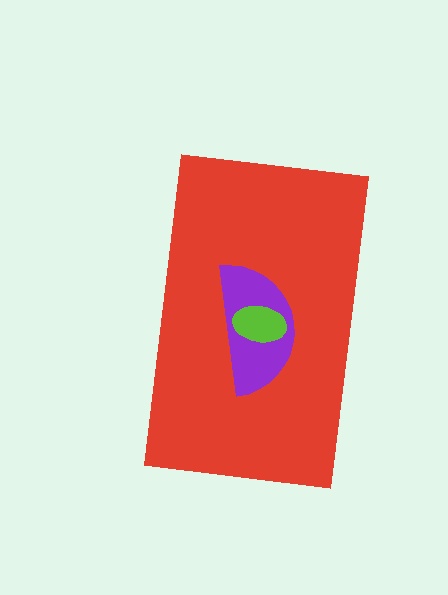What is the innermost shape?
The lime ellipse.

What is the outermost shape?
The red rectangle.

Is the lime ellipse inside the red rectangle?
Yes.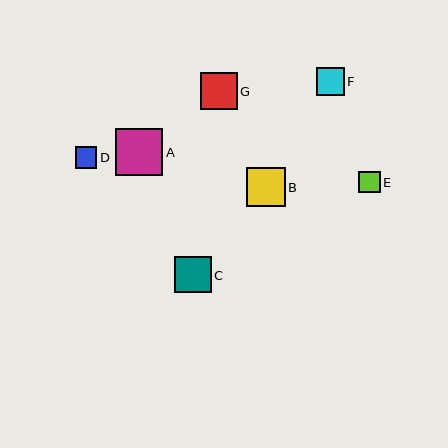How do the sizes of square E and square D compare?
Square E and square D are approximately the same size.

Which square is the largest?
Square A is the largest with a size of approximately 47 pixels.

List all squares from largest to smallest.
From largest to smallest: A, B, G, C, F, E, D.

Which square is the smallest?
Square D is the smallest with a size of approximately 22 pixels.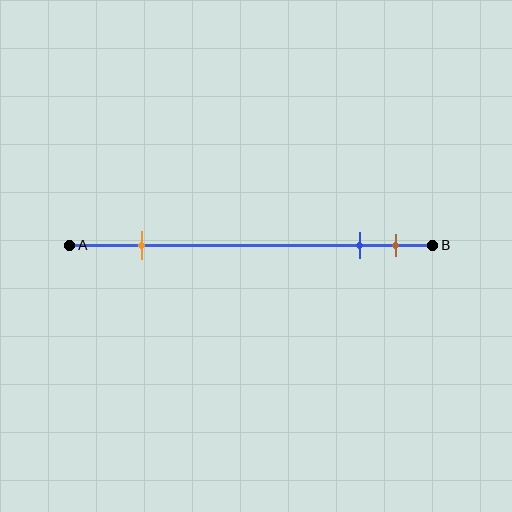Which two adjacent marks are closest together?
The blue and brown marks are the closest adjacent pair.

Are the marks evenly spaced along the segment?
No, the marks are not evenly spaced.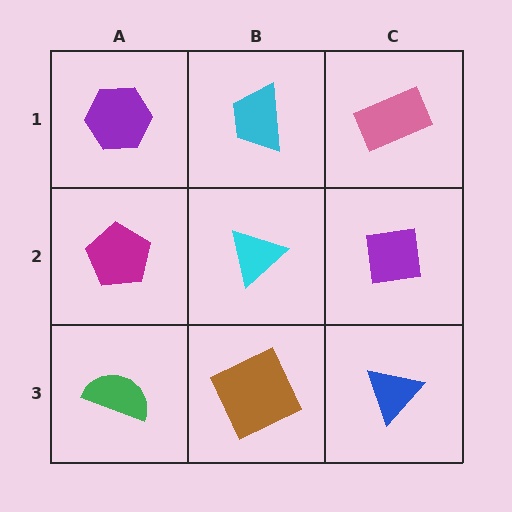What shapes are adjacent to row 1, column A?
A magenta pentagon (row 2, column A), a cyan trapezoid (row 1, column B).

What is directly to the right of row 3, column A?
A brown square.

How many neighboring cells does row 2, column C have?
3.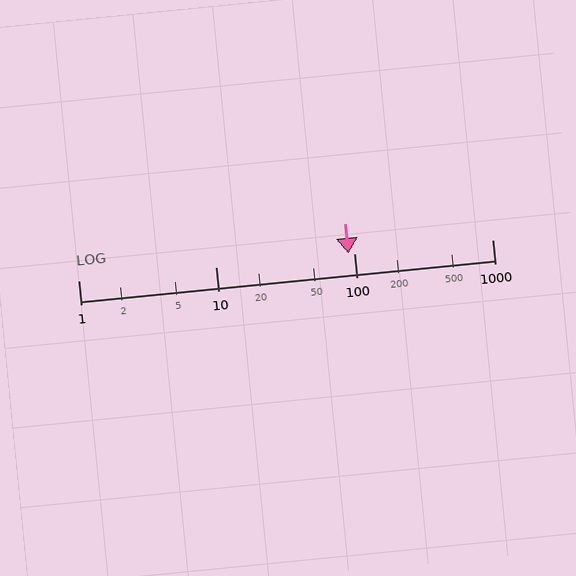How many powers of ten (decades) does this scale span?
The scale spans 3 decades, from 1 to 1000.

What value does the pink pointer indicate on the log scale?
The pointer indicates approximately 91.